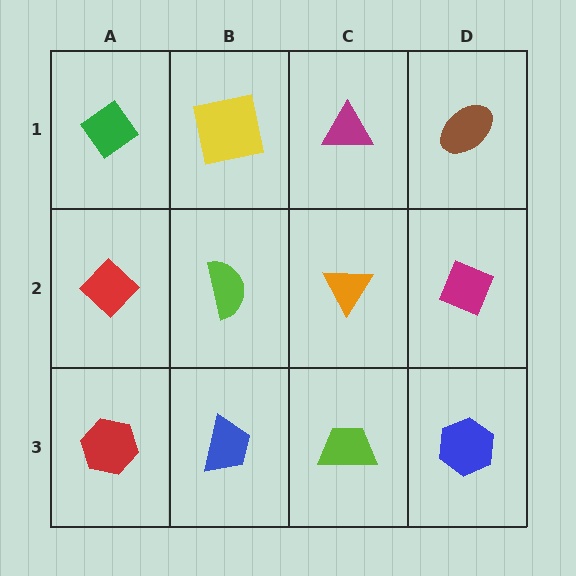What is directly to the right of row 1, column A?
A yellow square.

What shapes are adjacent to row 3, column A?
A red diamond (row 2, column A), a blue trapezoid (row 3, column B).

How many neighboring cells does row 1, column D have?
2.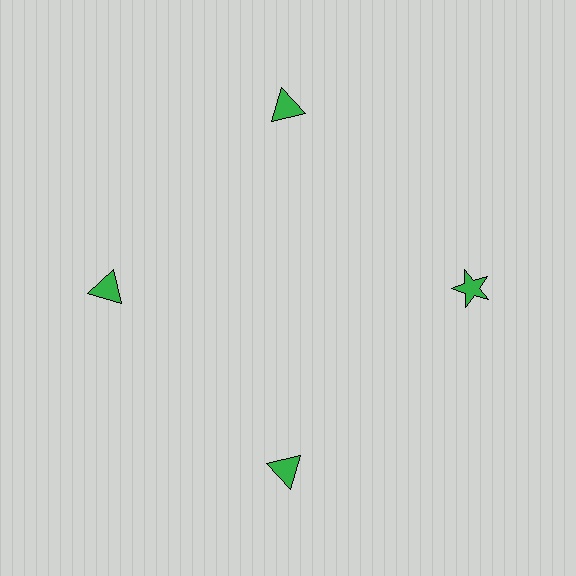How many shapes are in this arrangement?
There are 4 shapes arranged in a ring pattern.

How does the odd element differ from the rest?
It has a different shape: star instead of triangle.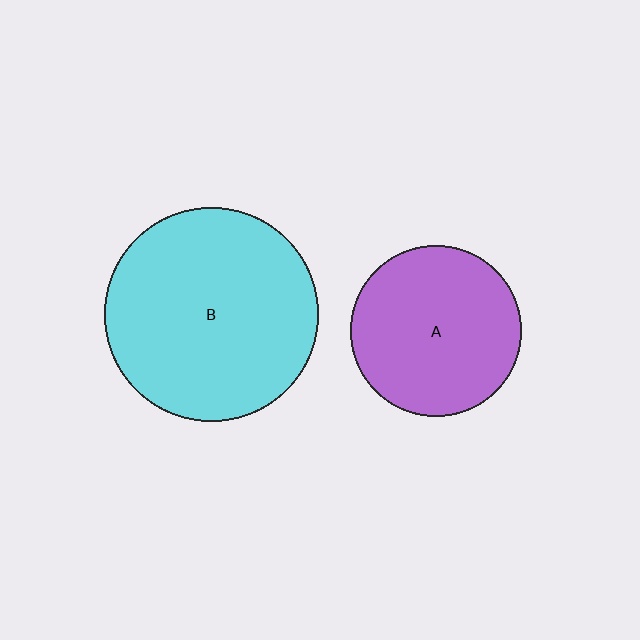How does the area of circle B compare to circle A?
Approximately 1.6 times.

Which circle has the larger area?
Circle B (cyan).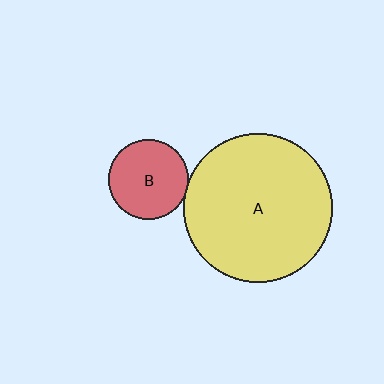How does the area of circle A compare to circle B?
Approximately 3.5 times.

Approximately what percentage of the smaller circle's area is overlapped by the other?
Approximately 5%.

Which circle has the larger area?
Circle A (yellow).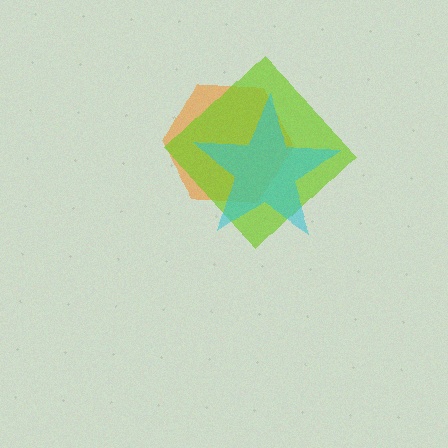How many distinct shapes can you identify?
There are 3 distinct shapes: an orange hexagon, a lime diamond, a cyan star.